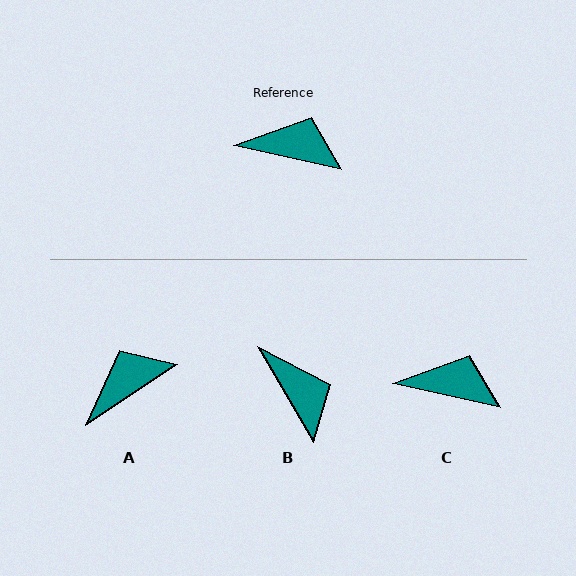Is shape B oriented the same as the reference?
No, it is off by about 47 degrees.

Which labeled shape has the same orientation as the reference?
C.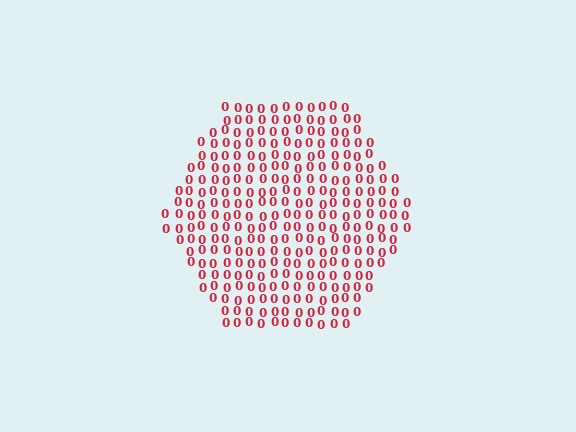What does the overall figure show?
The overall figure shows a hexagon.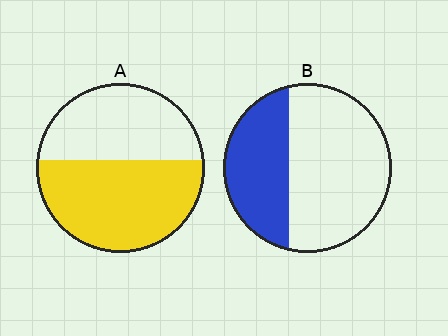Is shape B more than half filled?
No.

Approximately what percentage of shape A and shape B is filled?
A is approximately 55% and B is approximately 35%.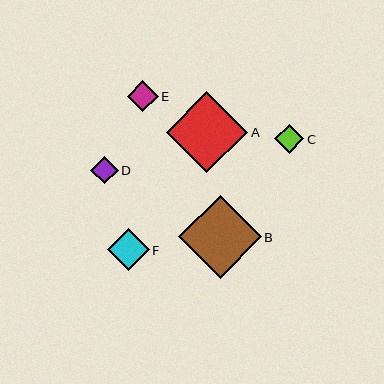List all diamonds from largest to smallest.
From largest to smallest: B, A, F, E, C, D.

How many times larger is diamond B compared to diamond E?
Diamond B is approximately 2.6 times the size of diamond E.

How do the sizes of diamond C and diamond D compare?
Diamond C and diamond D are approximately the same size.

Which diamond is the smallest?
Diamond D is the smallest with a size of approximately 28 pixels.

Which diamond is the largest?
Diamond B is the largest with a size of approximately 83 pixels.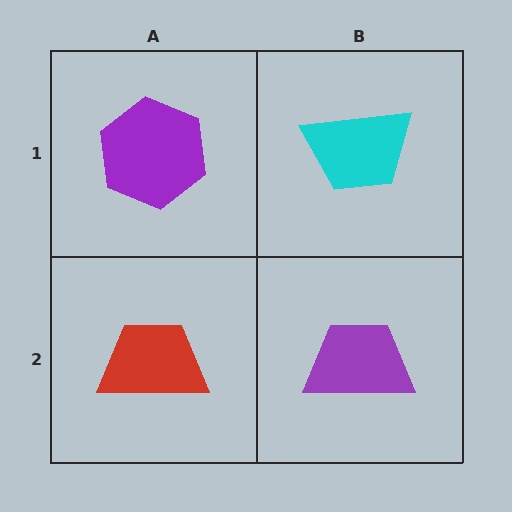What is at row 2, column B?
A purple trapezoid.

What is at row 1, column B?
A cyan trapezoid.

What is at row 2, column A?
A red trapezoid.